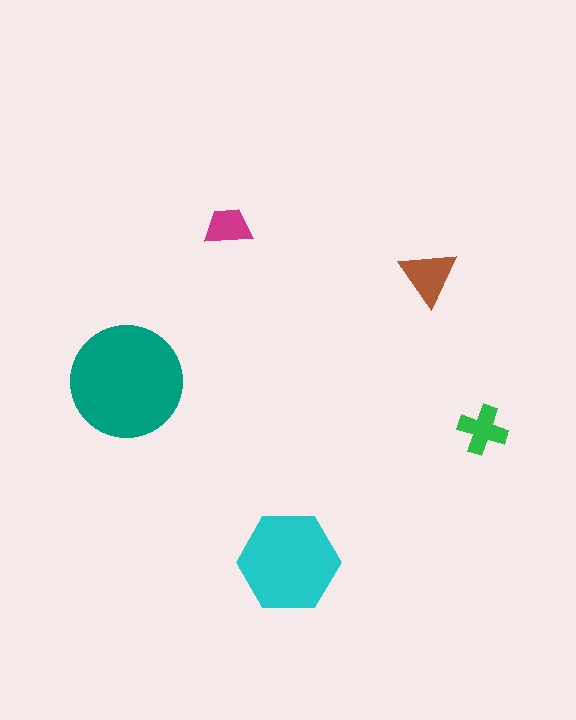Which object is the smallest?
The magenta trapezoid.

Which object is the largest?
The teal circle.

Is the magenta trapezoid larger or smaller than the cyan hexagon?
Smaller.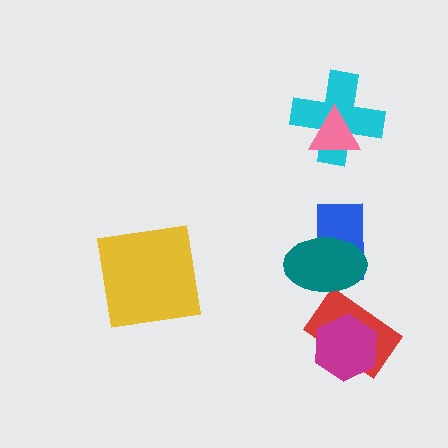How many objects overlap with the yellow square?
0 objects overlap with the yellow square.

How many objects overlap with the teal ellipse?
2 objects overlap with the teal ellipse.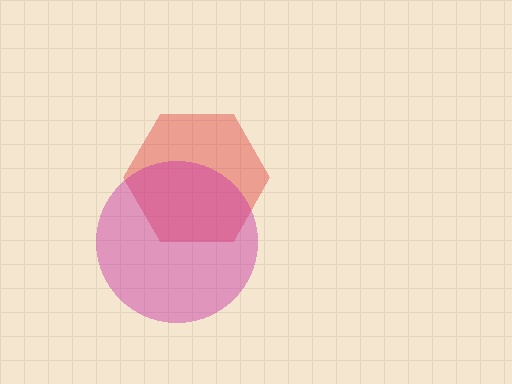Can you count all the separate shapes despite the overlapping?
Yes, there are 2 separate shapes.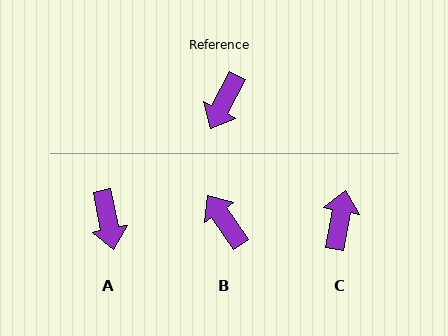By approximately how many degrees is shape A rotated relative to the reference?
Approximately 39 degrees counter-clockwise.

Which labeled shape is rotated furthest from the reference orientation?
C, about 163 degrees away.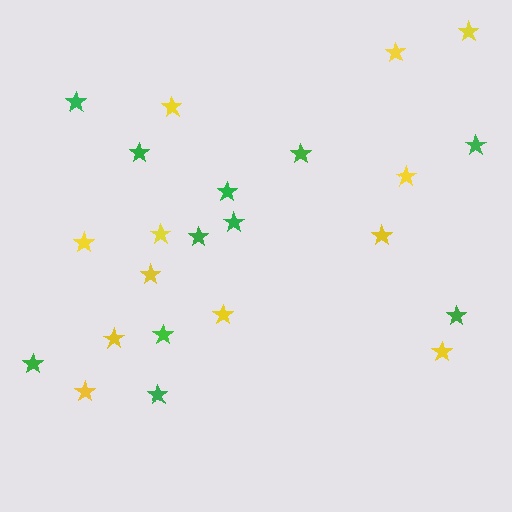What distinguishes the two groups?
There are 2 groups: one group of green stars (11) and one group of yellow stars (12).